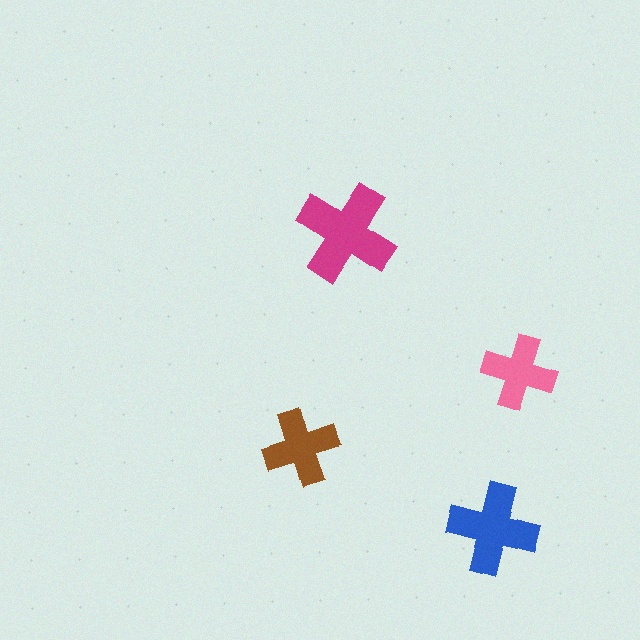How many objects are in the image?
There are 4 objects in the image.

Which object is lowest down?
The blue cross is bottommost.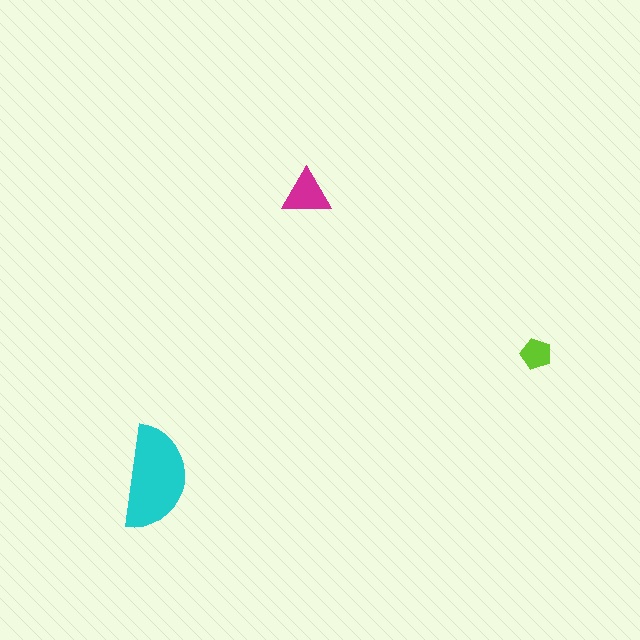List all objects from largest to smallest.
The cyan semicircle, the magenta triangle, the lime pentagon.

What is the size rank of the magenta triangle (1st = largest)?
2nd.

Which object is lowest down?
The cyan semicircle is bottommost.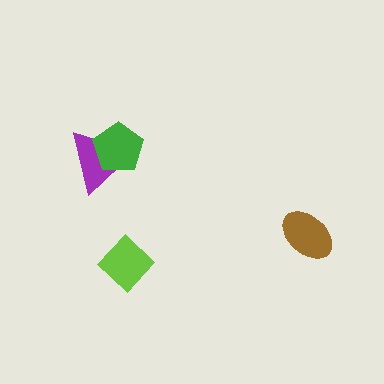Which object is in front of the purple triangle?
The green pentagon is in front of the purple triangle.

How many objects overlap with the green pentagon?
1 object overlaps with the green pentagon.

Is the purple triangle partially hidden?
Yes, it is partially covered by another shape.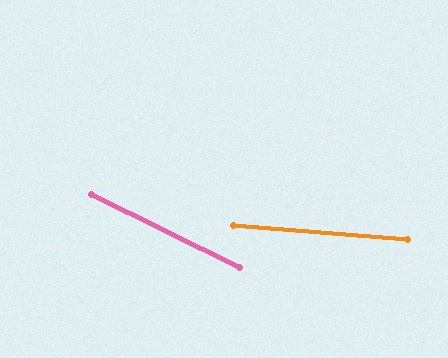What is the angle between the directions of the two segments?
Approximately 22 degrees.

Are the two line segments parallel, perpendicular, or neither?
Neither parallel nor perpendicular — they differ by about 22°.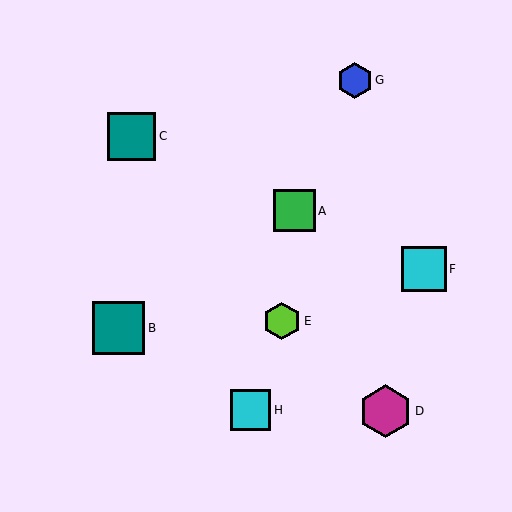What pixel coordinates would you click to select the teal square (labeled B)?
Click at (118, 328) to select the teal square B.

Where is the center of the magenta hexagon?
The center of the magenta hexagon is at (386, 411).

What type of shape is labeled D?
Shape D is a magenta hexagon.